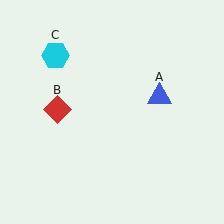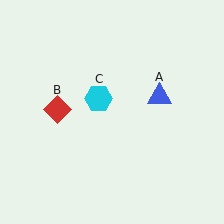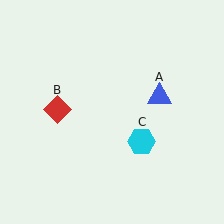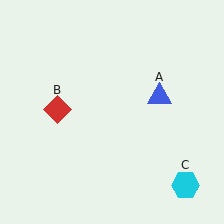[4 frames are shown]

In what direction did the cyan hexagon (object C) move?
The cyan hexagon (object C) moved down and to the right.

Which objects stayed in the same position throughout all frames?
Blue triangle (object A) and red diamond (object B) remained stationary.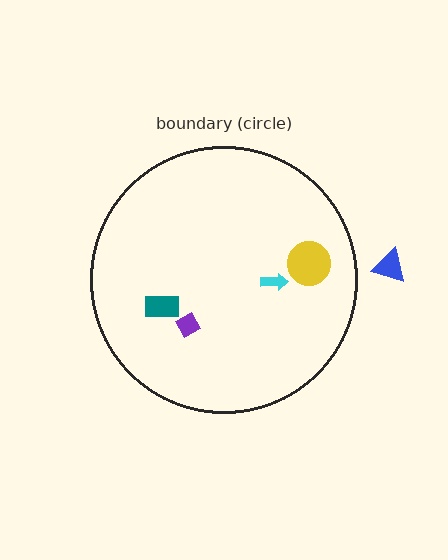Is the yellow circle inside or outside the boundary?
Inside.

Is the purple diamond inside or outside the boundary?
Inside.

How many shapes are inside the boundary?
4 inside, 1 outside.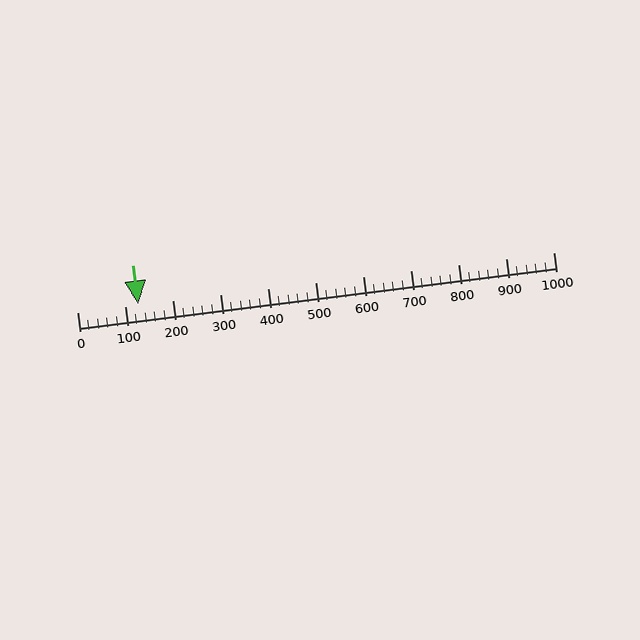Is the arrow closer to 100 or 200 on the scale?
The arrow is closer to 100.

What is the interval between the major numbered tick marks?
The major tick marks are spaced 100 units apart.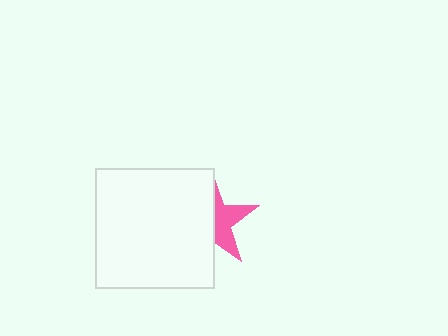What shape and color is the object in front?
The object in front is a white square.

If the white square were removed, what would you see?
You would see the complete pink star.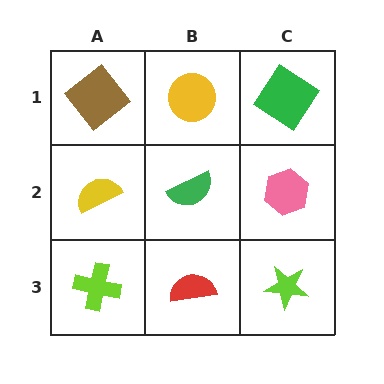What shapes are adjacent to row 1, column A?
A yellow semicircle (row 2, column A), a yellow circle (row 1, column B).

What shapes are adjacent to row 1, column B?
A green semicircle (row 2, column B), a brown diamond (row 1, column A), a green diamond (row 1, column C).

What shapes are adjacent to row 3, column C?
A pink hexagon (row 2, column C), a red semicircle (row 3, column B).